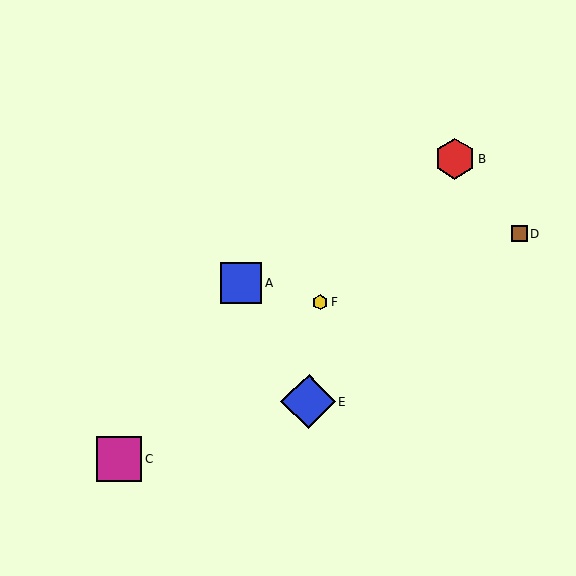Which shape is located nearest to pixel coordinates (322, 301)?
The yellow hexagon (labeled F) at (320, 302) is nearest to that location.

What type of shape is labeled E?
Shape E is a blue diamond.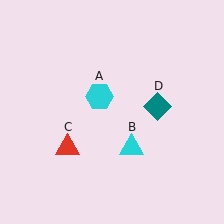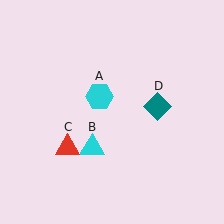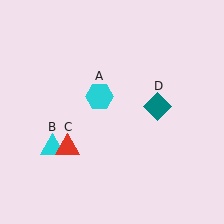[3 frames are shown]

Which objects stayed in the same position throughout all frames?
Cyan hexagon (object A) and red triangle (object C) and teal diamond (object D) remained stationary.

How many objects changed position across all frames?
1 object changed position: cyan triangle (object B).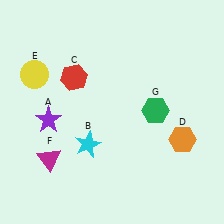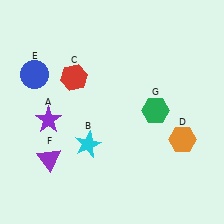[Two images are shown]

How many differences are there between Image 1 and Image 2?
There are 2 differences between the two images.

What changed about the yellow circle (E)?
In Image 1, E is yellow. In Image 2, it changed to blue.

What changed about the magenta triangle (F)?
In Image 1, F is magenta. In Image 2, it changed to purple.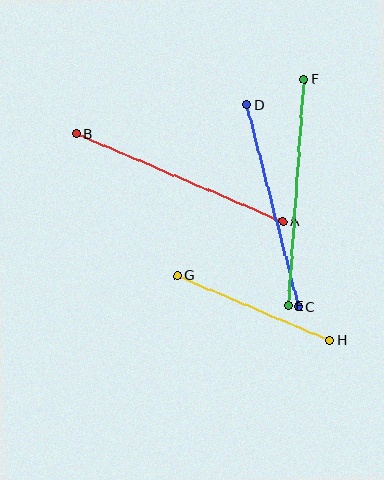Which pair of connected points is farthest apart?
Points E and F are farthest apart.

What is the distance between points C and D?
The distance is approximately 208 pixels.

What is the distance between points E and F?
The distance is approximately 227 pixels.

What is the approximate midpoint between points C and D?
The midpoint is at approximately (273, 206) pixels.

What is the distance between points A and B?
The distance is approximately 224 pixels.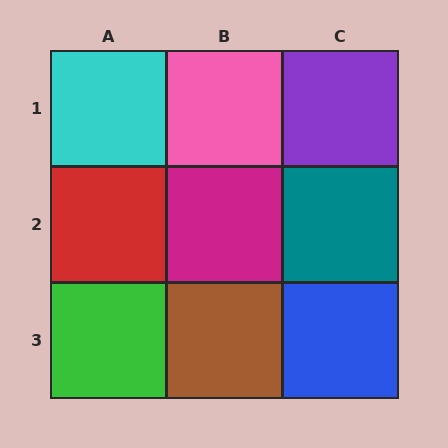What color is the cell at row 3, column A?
Green.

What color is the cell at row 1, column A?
Cyan.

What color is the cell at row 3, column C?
Blue.